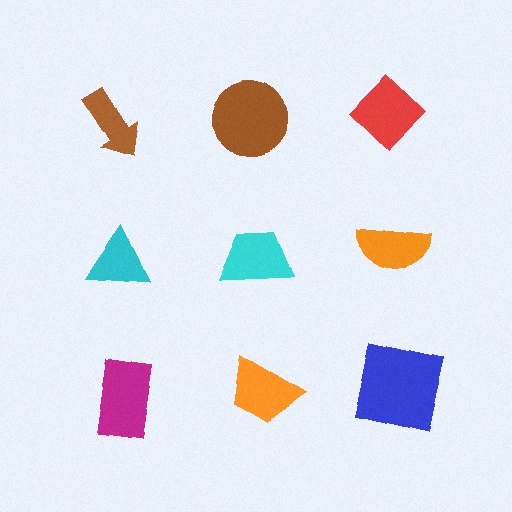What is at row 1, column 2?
A brown circle.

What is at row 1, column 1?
A brown arrow.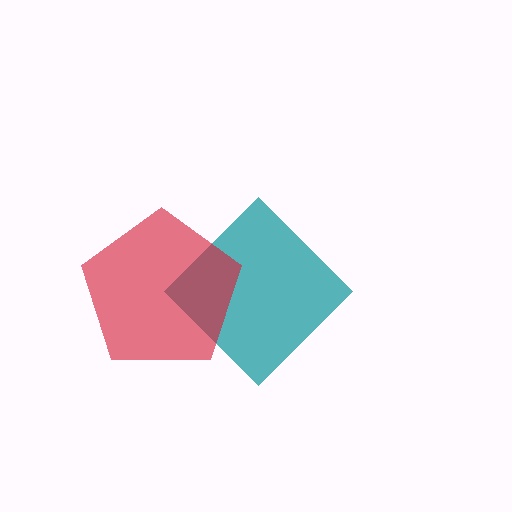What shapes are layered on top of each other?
The layered shapes are: a teal diamond, a red pentagon.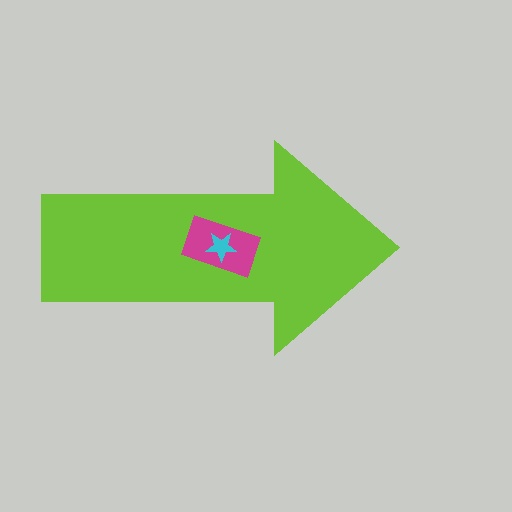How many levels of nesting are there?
3.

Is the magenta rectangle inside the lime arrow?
Yes.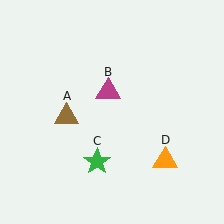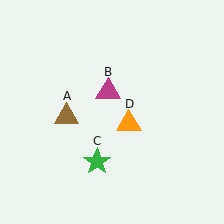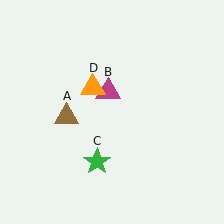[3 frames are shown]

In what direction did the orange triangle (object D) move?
The orange triangle (object D) moved up and to the left.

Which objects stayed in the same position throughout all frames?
Brown triangle (object A) and magenta triangle (object B) and green star (object C) remained stationary.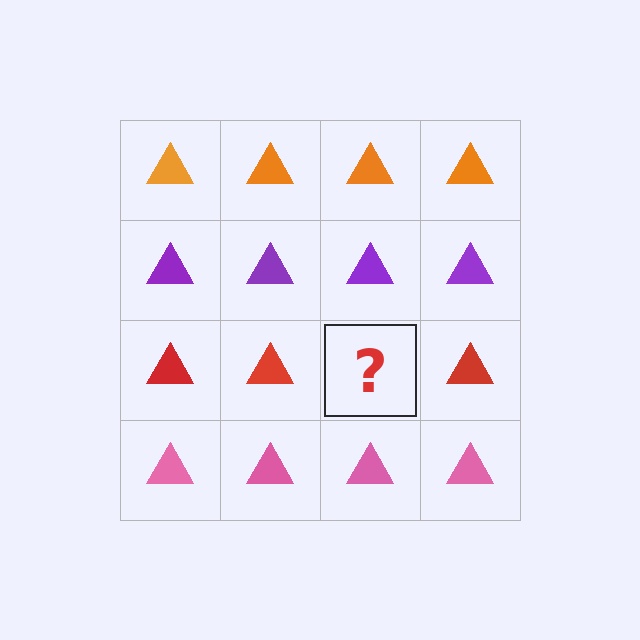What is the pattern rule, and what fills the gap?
The rule is that each row has a consistent color. The gap should be filled with a red triangle.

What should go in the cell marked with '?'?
The missing cell should contain a red triangle.